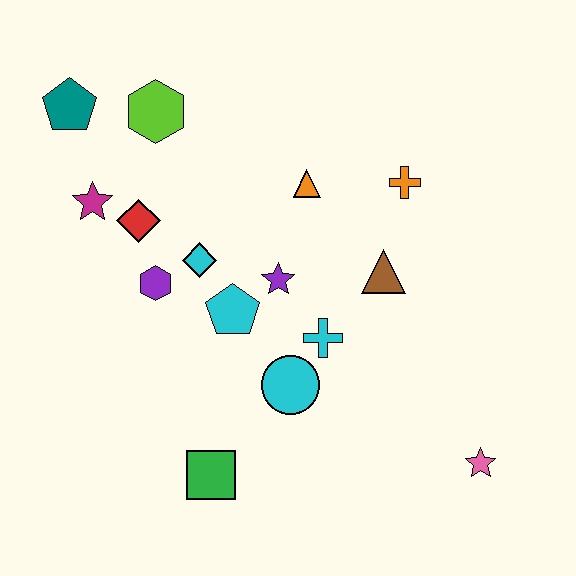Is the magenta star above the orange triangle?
No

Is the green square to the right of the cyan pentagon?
No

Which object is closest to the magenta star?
The red diamond is closest to the magenta star.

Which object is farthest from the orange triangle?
The pink star is farthest from the orange triangle.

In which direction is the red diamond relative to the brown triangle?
The red diamond is to the left of the brown triangle.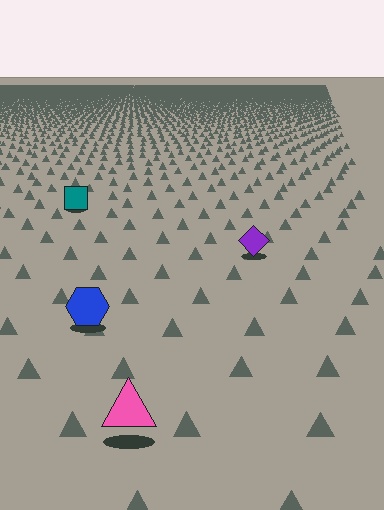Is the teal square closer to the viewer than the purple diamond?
No. The purple diamond is closer — you can tell from the texture gradient: the ground texture is coarser near it.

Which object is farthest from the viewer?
The teal square is farthest from the viewer. It appears smaller and the ground texture around it is denser.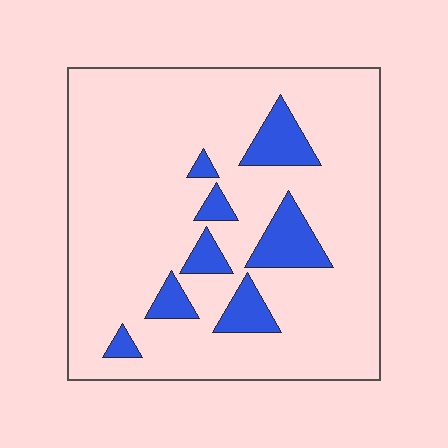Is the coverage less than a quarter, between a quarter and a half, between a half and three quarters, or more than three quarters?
Less than a quarter.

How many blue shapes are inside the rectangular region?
8.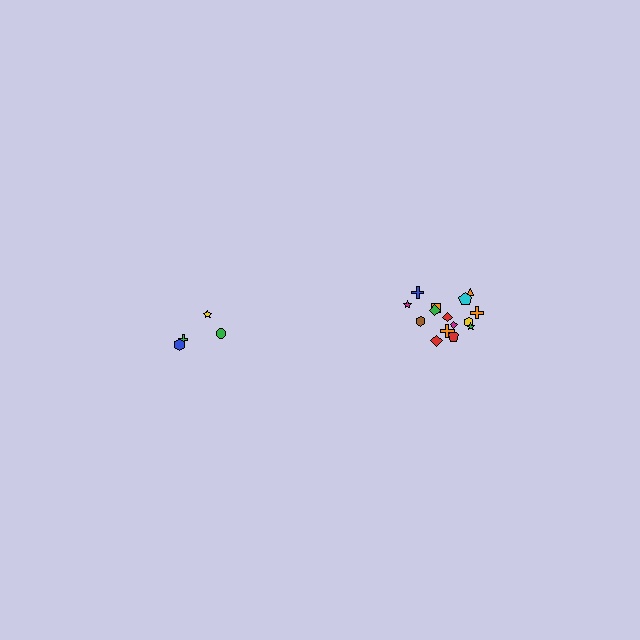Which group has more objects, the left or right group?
The right group.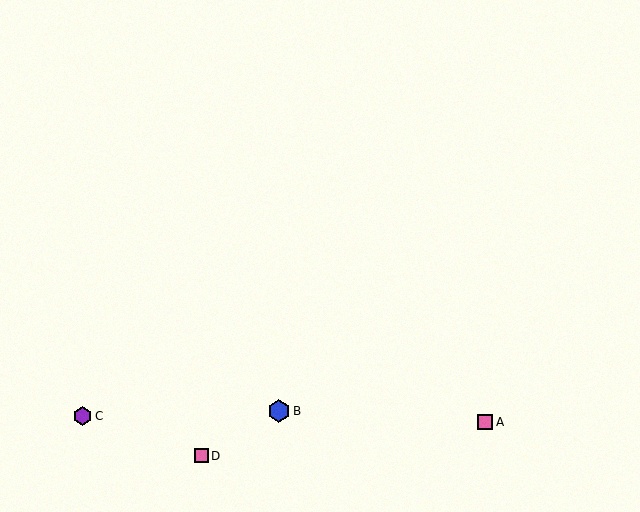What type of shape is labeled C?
Shape C is a purple hexagon.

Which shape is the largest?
The blue hexagon (labeled B) is the largest.